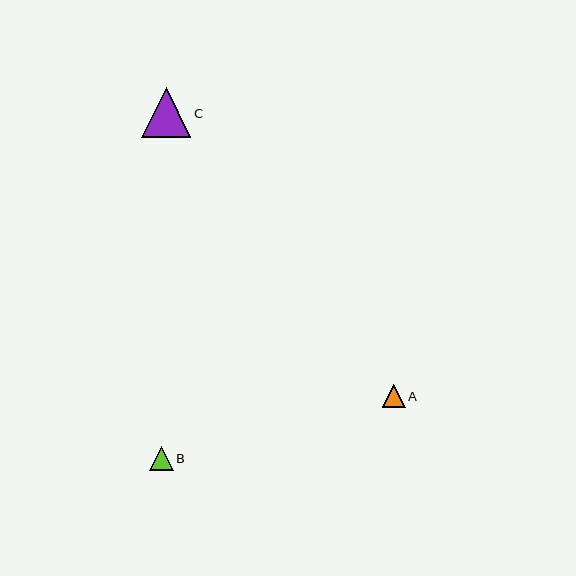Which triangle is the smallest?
Triangle A is the smallest with a size of approximately 23 pixels.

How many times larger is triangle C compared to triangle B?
Triangle C is approximately 2.1 times the size of triangle B.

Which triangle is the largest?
Triangle C is the largest with a size of approximately 49 pixels.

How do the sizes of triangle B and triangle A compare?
Triangle B and triangle A are approximately the same size.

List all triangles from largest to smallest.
From largest to smallest: C, B, A.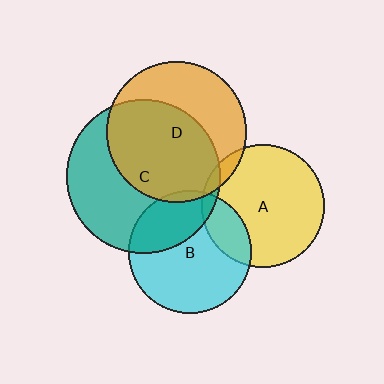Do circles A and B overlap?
Yes.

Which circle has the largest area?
Circle C (teal).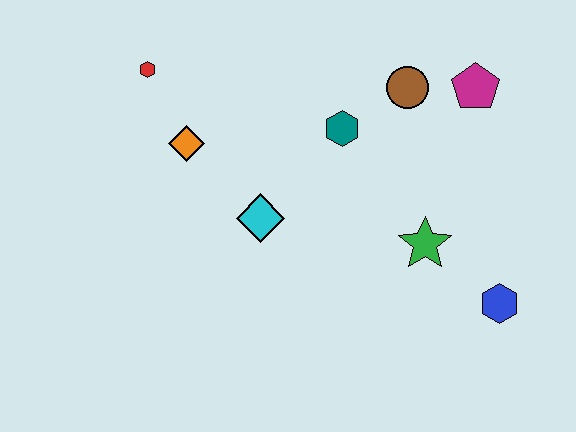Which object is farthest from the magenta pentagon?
The red hexagon is farthest from the magenta pentagon.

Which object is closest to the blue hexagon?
The green star is closest to the blue hexagon.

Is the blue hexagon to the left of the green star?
No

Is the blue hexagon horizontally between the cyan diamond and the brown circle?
No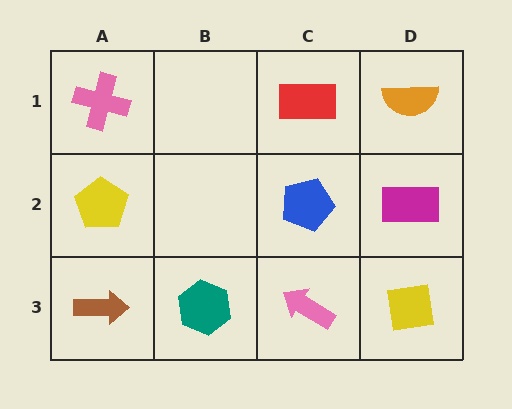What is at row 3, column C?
A pink arrow.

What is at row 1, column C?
A red rectangle.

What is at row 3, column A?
A brown arrow.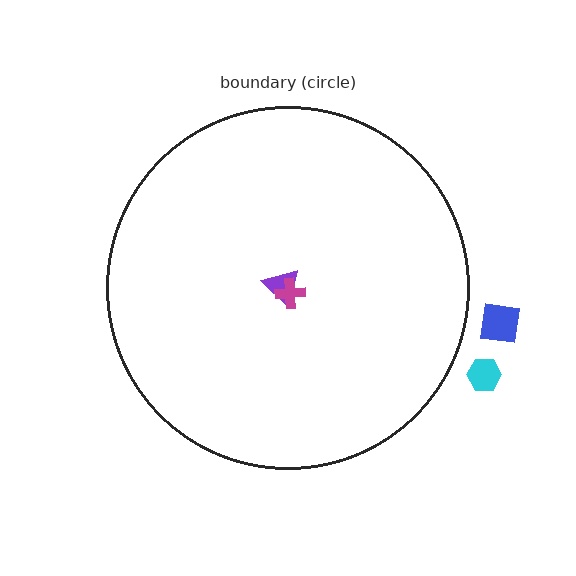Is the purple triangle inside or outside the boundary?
Inside.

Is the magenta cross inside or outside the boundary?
Inside.